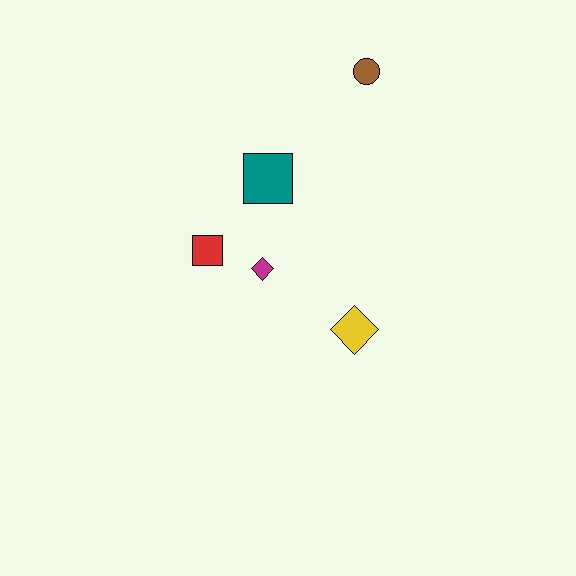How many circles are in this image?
There is 1 circle.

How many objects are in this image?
There are 5 objects.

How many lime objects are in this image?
There are no lime objects.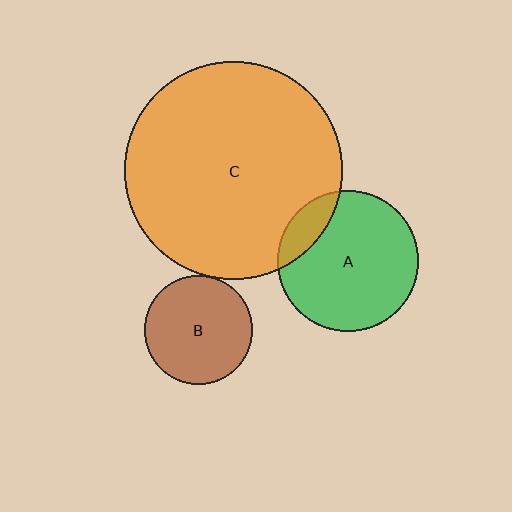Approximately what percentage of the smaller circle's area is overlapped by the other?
Approximately 5%.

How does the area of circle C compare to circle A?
Approximately 2.4 times.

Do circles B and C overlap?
Yes.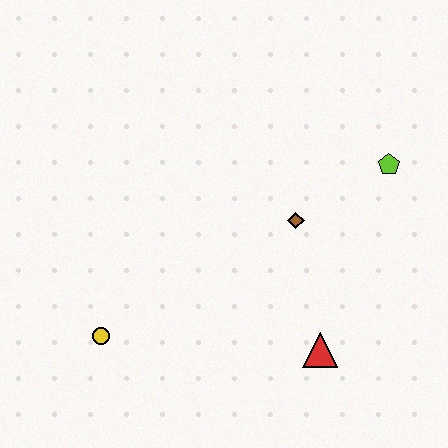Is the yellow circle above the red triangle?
Yes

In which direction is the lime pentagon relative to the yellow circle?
The lime pentagon is to the right of the yellow circle.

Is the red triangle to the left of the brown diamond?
No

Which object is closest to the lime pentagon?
The brown diamond is closest to the lime pentagon.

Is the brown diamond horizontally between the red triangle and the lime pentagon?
No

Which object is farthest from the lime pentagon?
The yellow circle is farthest from the lime pentagon.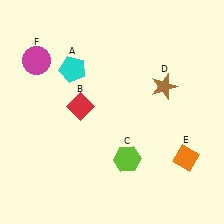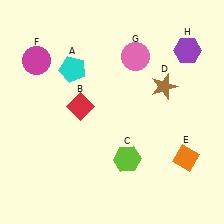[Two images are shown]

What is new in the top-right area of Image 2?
A purple hexagon (H) was added in the top-right area of Image 2.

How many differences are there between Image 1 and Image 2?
There are 2 differences between the two images.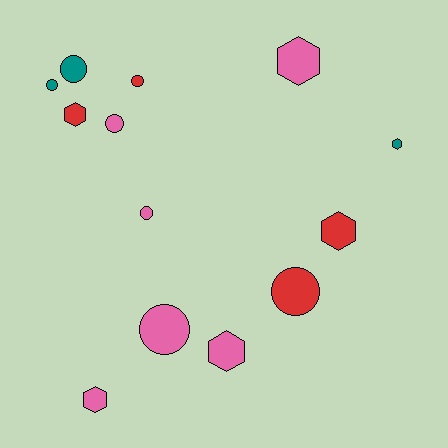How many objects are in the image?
There are 13 objects.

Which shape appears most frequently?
Circle, with 7 objects.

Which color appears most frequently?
Pink, with 6 objects.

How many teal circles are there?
There are 2 teal circles.